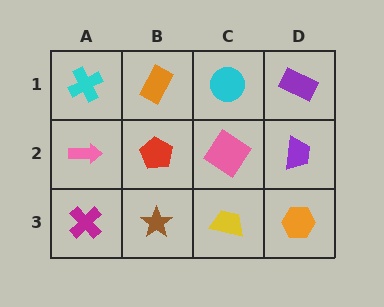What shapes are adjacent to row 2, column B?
An orange rectangle (row 1, column B), a brown star (row 3, column B), a pink arrow (row 2, column A), a pink diamond (row 2, column C).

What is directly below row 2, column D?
An orange hexagon.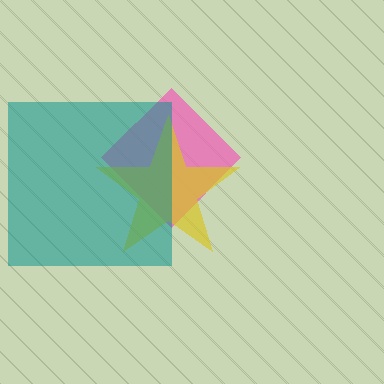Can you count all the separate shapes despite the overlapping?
Yes, there are 3 separate shapes.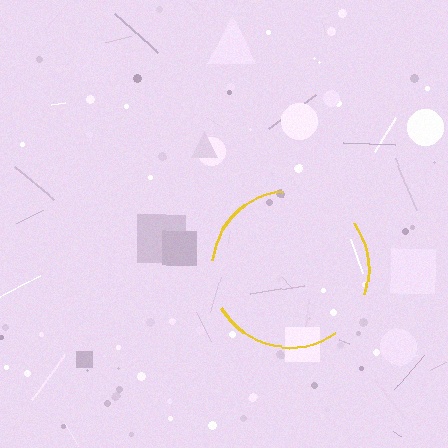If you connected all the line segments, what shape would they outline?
They would outline a circle.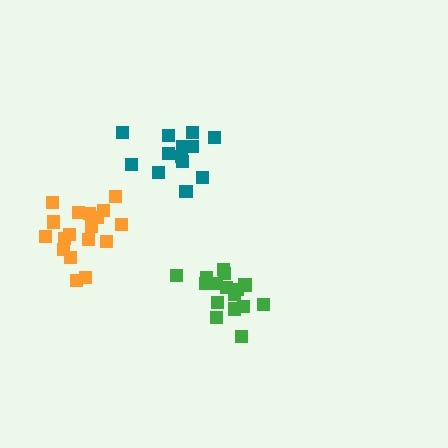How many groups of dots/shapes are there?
There are 3 groups.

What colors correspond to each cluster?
The clusters are colored: orange, green, teal.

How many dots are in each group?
Group 1: 18 dots, Group 2: 16 dots, Group 3: 13 dots (47 total).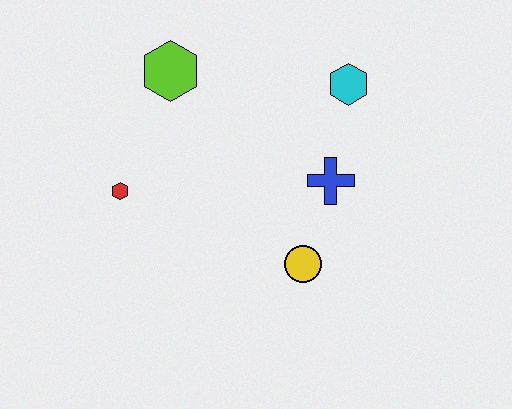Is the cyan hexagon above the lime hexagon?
No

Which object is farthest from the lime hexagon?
The yellow circle is farthest from the lime hexagon.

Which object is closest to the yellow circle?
The blue cross is closest to the yellow circle.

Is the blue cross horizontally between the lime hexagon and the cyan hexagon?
Yes